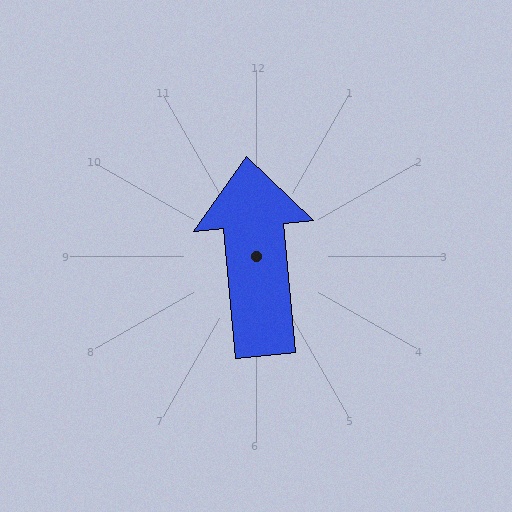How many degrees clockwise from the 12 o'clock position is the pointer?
Approximately 355 degrees.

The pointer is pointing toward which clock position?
Roughly 12 o'clock.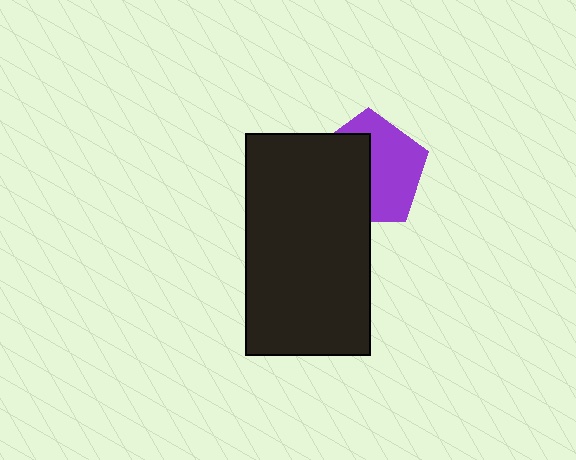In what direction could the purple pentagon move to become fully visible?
The purple pentagon could move right. That would shift it out from behind the black rectangle entirely.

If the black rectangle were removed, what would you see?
You would see the complete purple pentagon.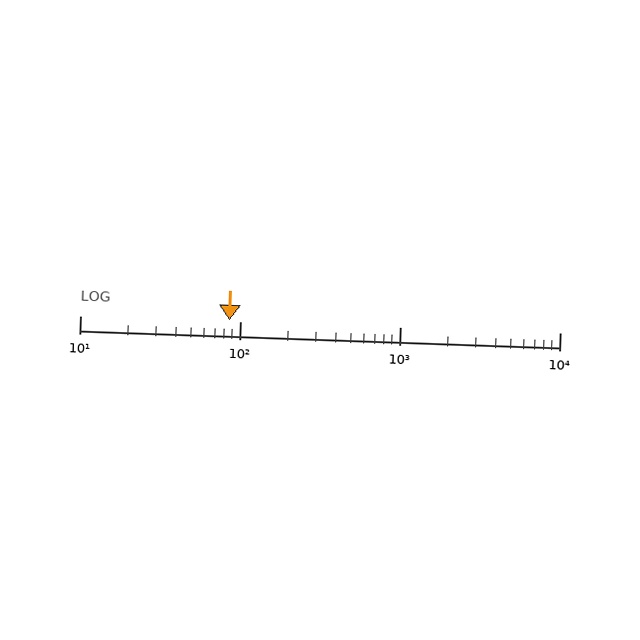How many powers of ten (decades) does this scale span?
The scale spans 3 decades, from 10 to 10000.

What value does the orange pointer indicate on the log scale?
The pointer indicates approximately 86.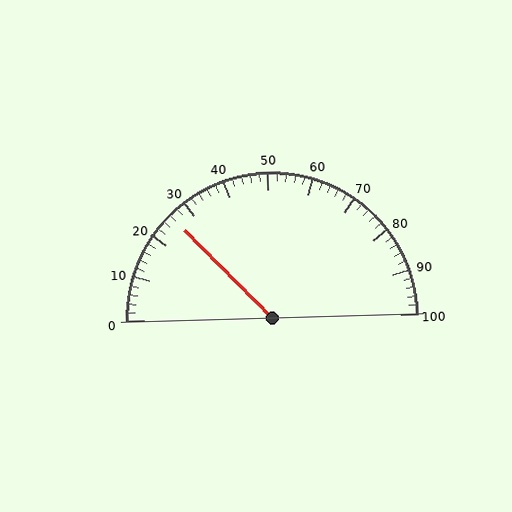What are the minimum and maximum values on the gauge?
The gauge ranges from 0 to 100.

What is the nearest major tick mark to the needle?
The nearest major tick mark is 30.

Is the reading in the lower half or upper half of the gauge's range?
The reading is in the lower half of the range (0 to 100).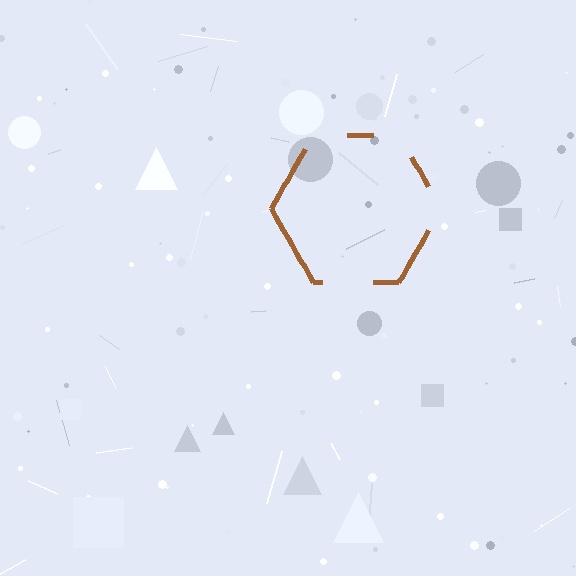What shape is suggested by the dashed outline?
The dashed outline suggests a hexagon.